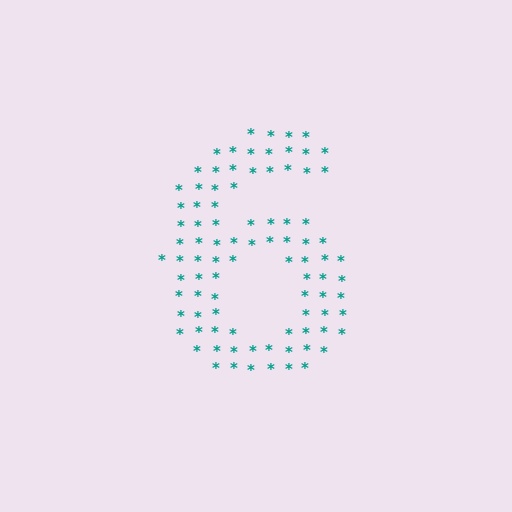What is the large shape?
The large shape is the digit 6.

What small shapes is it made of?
It is made of small asterisks.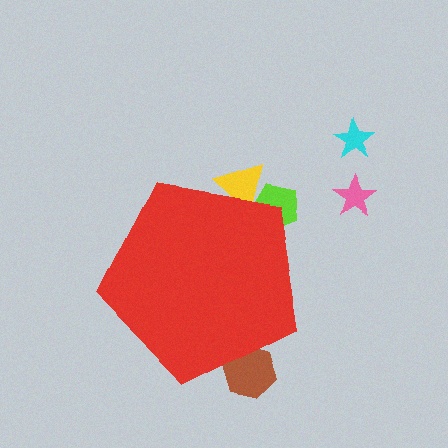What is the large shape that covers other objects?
A red pentagon.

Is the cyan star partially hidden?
No, the cyan star is fully visible.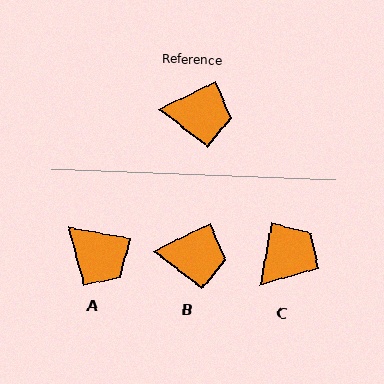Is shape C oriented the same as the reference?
No, it is off by about 53 degrees.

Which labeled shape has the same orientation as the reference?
B.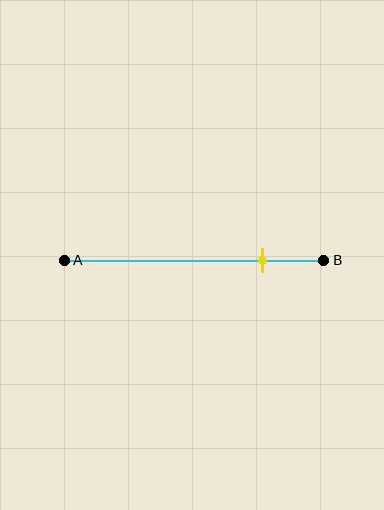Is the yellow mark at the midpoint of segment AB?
No, the mark is at about 75% from A, not at the 50% midpoint.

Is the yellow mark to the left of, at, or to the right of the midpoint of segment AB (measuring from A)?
The yellow mark is to the right of the midpoint of segment AB.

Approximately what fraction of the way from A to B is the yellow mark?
The yellow mark is approximately 75% of the way from A to B.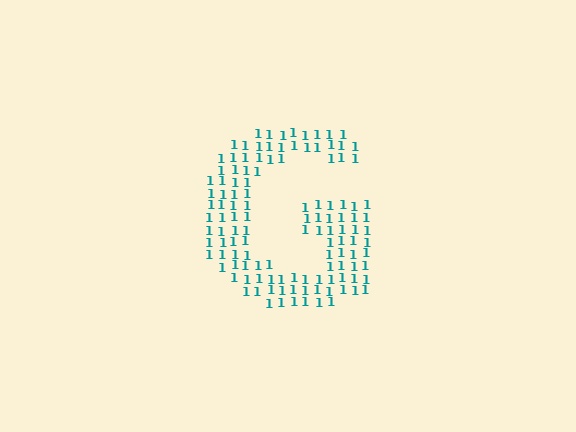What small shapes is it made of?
It is made of small digit 1's.